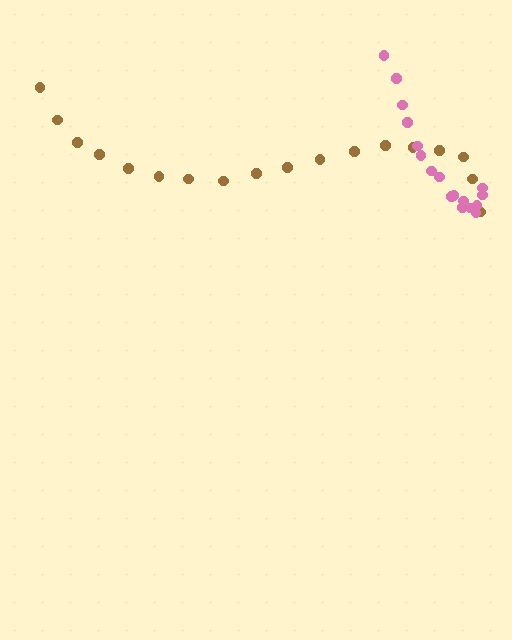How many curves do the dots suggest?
There are 2 distinct paths.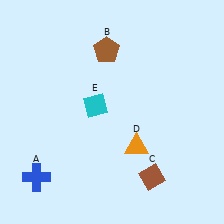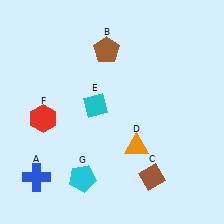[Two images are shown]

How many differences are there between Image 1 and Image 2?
There are 2 differences between the two images.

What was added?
A red hexagon (F), a cyan pentagon (G) were added in Image 2.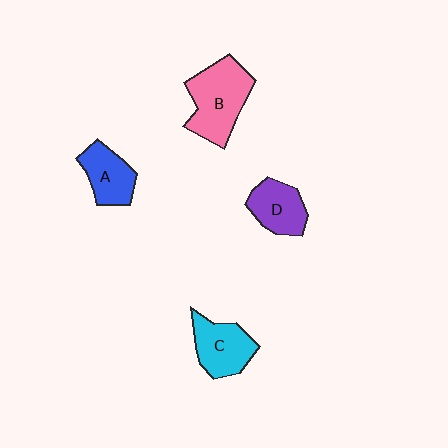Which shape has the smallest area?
Shape A (blue).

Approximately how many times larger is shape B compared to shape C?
Approximately 1.4 times.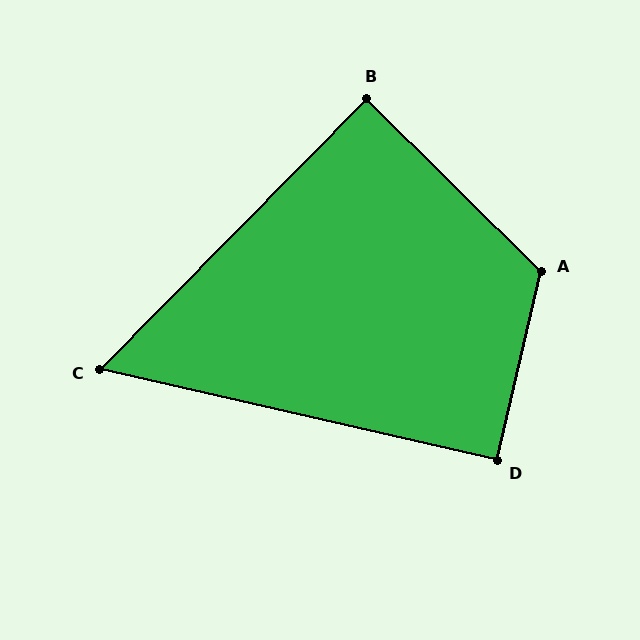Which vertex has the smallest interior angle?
C, at approximately 58 degrees.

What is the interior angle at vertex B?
Approximately 90 degrees (approximately right).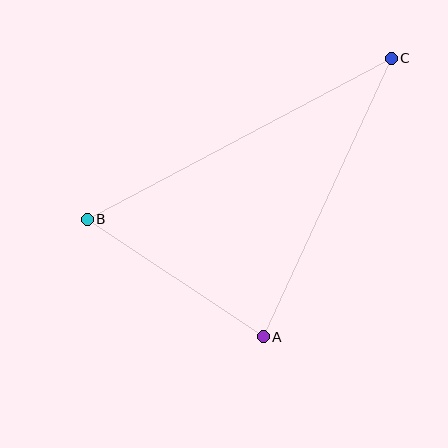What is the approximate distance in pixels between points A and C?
The distance between A and C is approximately 307 pixels.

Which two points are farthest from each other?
Points B and C are farthest from each other.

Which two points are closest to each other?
Points A and B are closest to each other.